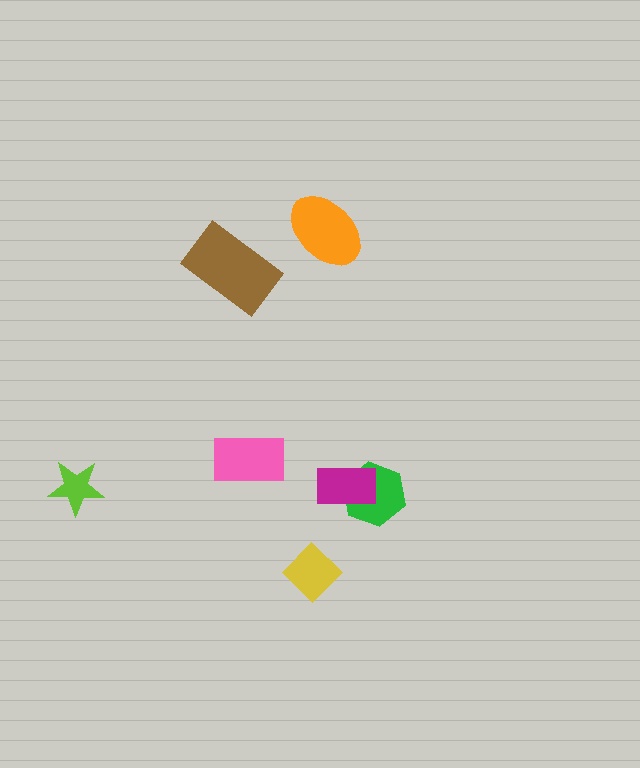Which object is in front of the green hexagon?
The magenta rectangle is in front of the green hexagon.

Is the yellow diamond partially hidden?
No, no other shape covers it.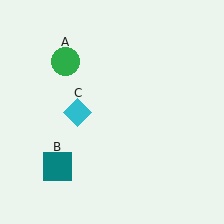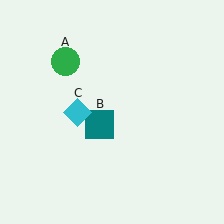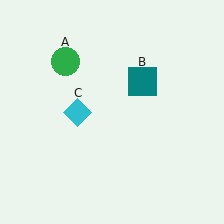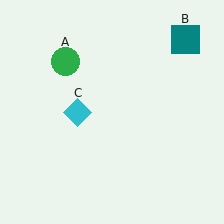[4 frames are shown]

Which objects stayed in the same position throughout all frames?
Green circle (object A) and cyan diamond (object C) remained stationary.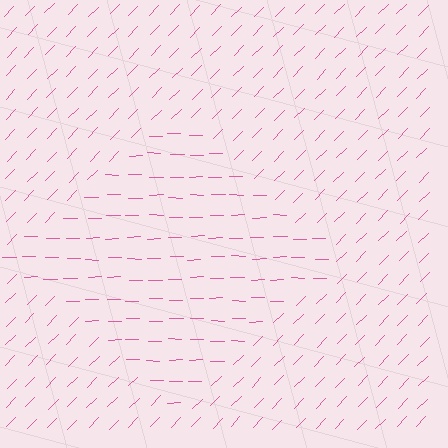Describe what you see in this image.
The image is filled with small pink line segments. A diamond region in the image has lines oriented differently from the surrounding lines, creating a visible texture boundary.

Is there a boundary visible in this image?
Yes, there is a texture boundary formed by a change in line orientation.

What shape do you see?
I see a diamond.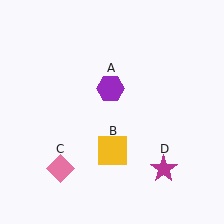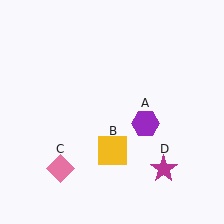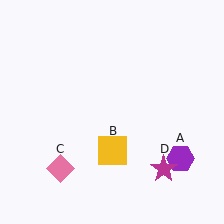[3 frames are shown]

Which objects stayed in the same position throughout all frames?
Yellow square (object B) and pink diamond (object C) and magenta star (object D) remained stationary.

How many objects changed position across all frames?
1 object changed position: purple hexagon (object A).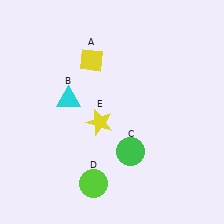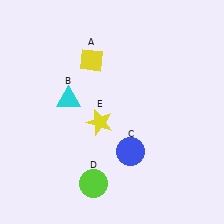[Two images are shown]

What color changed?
The circle (C) changed from green in Image 1 to blue in Image 2.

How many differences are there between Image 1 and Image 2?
There is 1 difference between the two images.